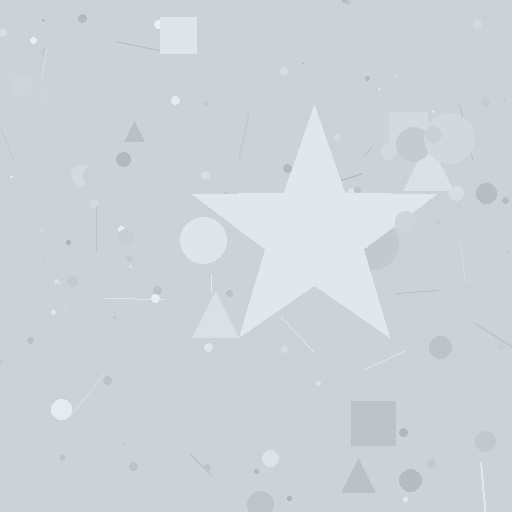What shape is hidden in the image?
A star is hidden in the image.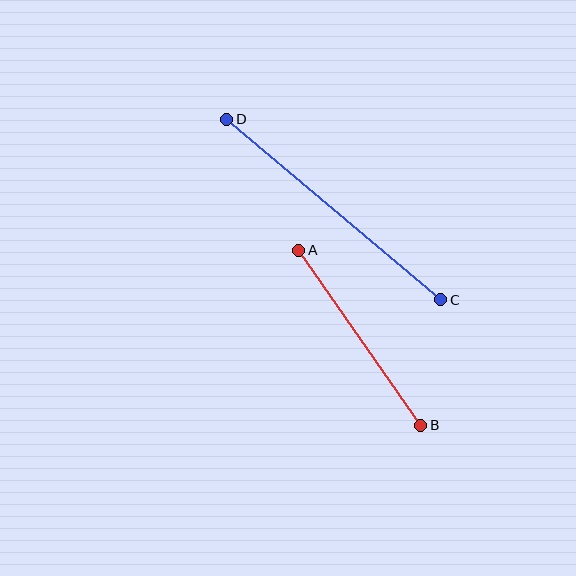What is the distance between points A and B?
The distance is approximately 213 pixels.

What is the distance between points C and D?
The distance is approximately 280 pixels.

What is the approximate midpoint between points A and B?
The midpoint is at approximately (360, 338) pixels.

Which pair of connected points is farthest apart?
Points C and D are farthest apart.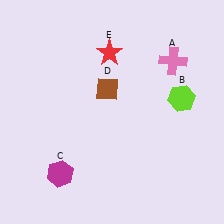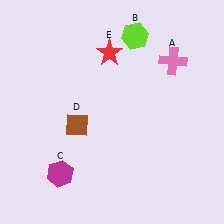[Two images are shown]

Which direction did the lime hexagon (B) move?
The lime hexagon (B) moved up.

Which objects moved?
The objects that moved are: the lime hexagon (B), the brown diamond (D).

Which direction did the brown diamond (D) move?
The brown diamond (D) moved down.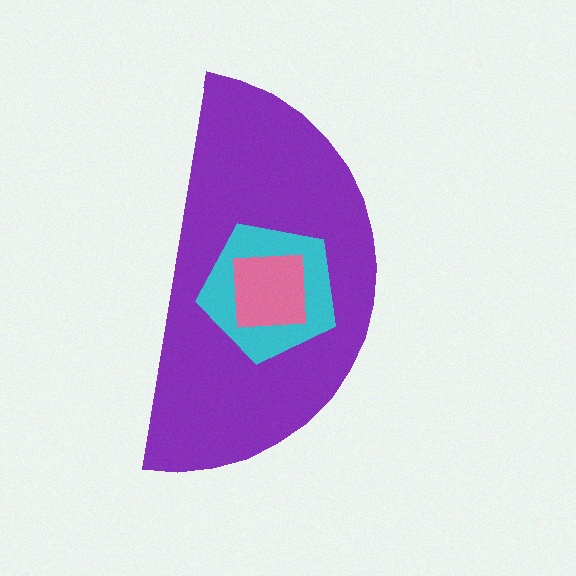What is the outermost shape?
The purple semicircle.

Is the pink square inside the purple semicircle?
Yes.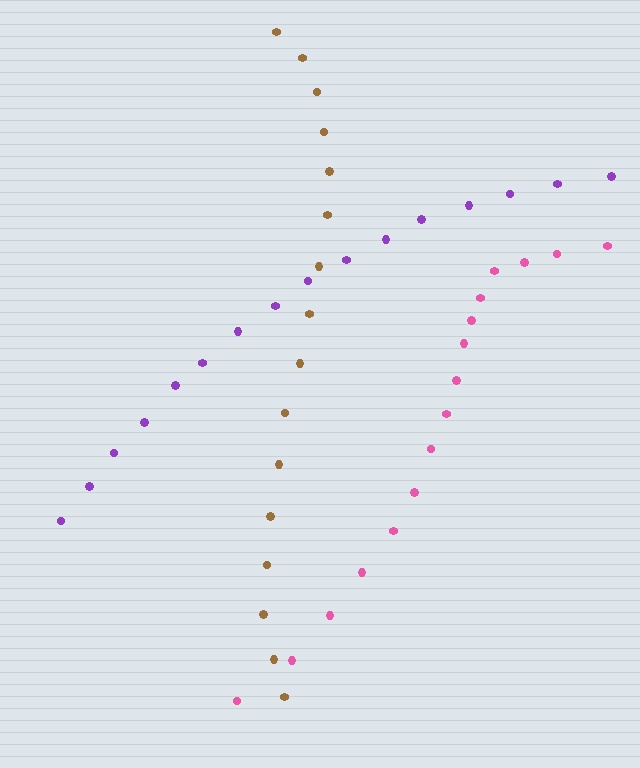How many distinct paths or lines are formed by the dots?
There are 3 distinct paths.